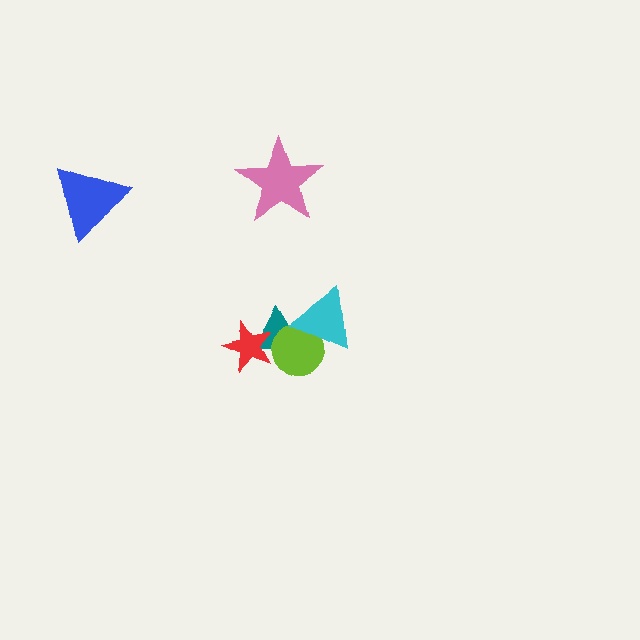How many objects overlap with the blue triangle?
0 objects overlap with the blue triangle.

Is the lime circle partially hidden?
Yes, it is partially covered by another shape.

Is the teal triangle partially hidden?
Yes, it is partially covered by another shape.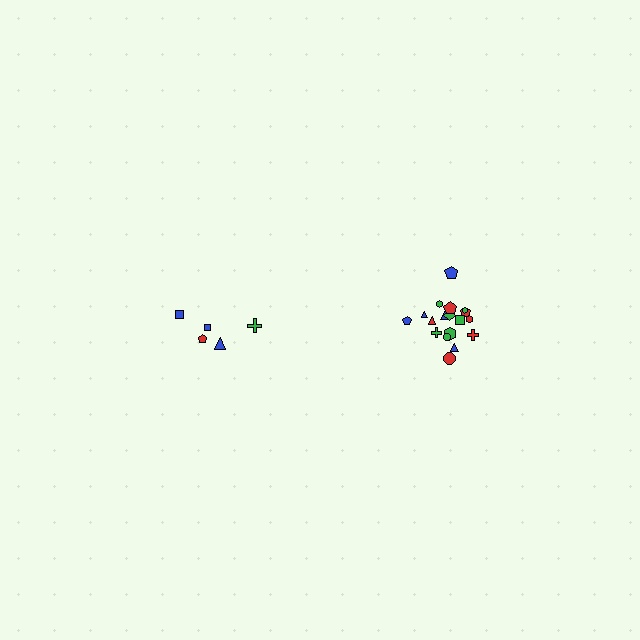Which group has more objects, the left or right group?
The right group.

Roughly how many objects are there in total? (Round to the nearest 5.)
Roughly 25 objects in total.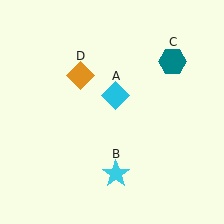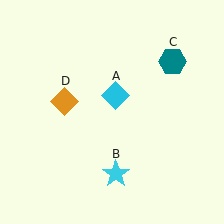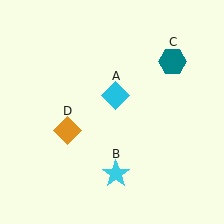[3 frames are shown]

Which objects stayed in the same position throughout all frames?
Cyan diamond (object A) and cyan star (object B) and teal hexagon (object C) remained stationary.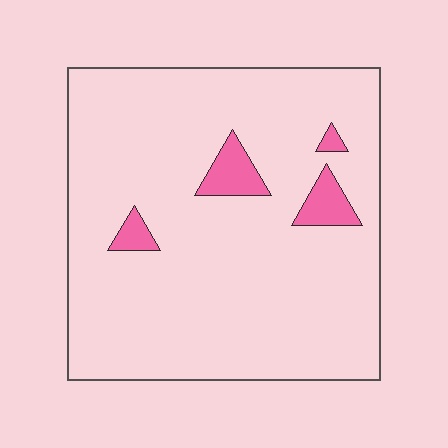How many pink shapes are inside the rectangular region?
4.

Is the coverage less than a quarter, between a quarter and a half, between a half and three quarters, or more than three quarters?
Less than a quarter.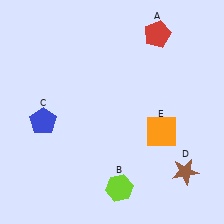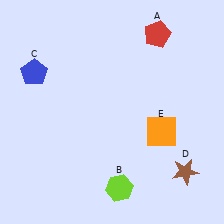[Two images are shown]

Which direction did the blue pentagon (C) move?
The blue pentagon (C) moved up.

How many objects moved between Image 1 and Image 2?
1 object moved between the two images.